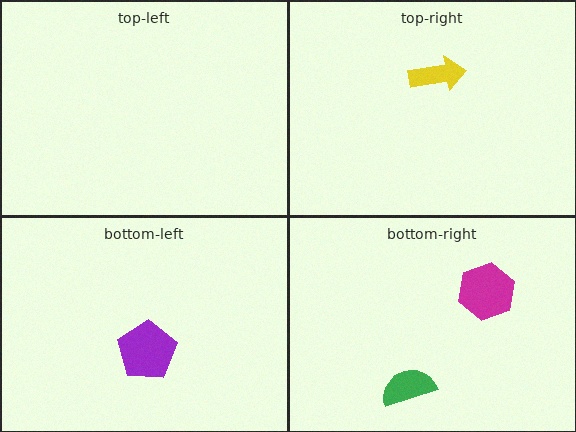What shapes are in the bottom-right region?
The magenta hexagon, the green semicircle.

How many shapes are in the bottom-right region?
2.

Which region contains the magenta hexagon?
The bottom-right region.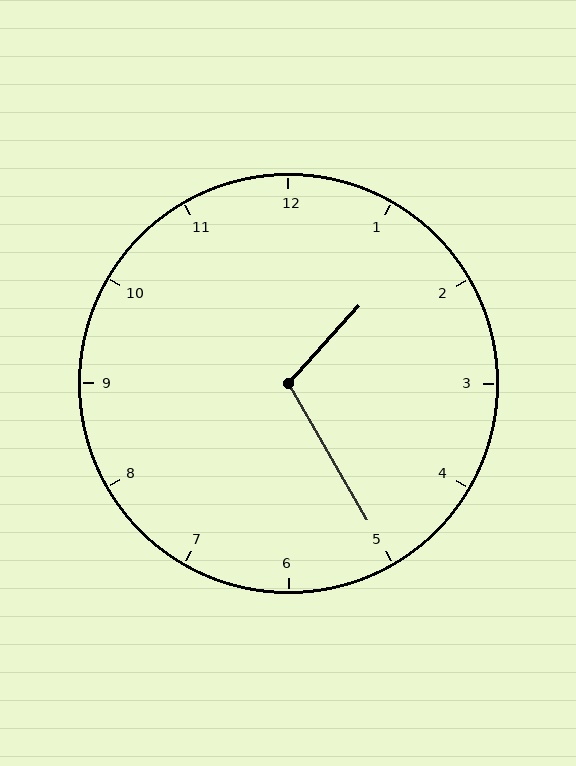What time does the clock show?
1:25.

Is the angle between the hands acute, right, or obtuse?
It is obtuse.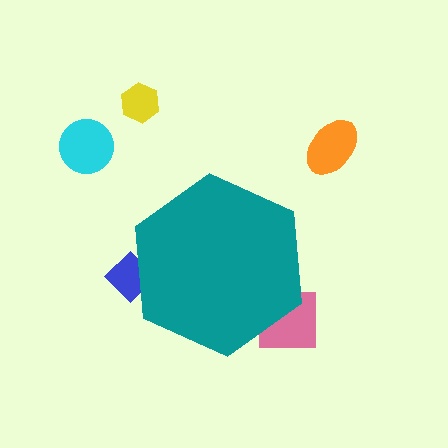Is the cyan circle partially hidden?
No, the cyan circle is fully visible.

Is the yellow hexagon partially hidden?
No, the yellow hexagon is fully visible.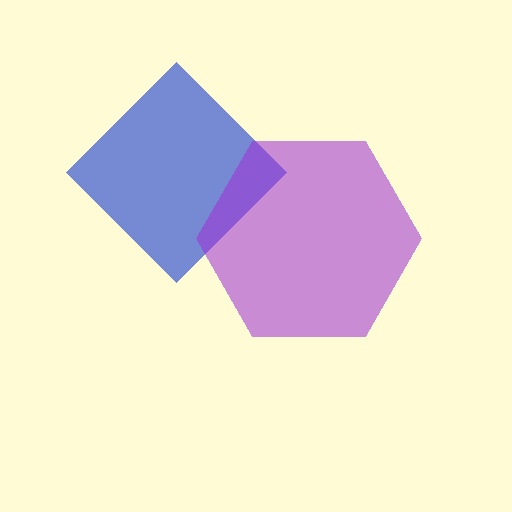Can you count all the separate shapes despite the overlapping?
Yes, there are 2 separate shapes.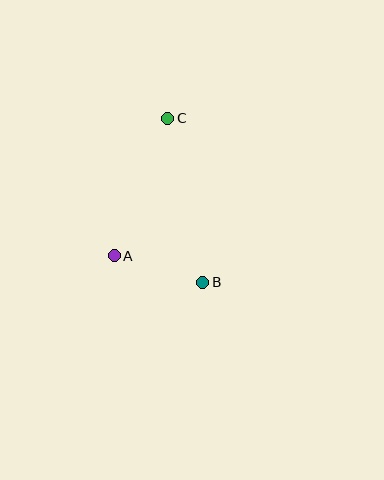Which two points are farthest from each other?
Points B and C are farthest from each other.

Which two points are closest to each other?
Points A and B are closest to each other.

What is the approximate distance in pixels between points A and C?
The distance between A and C is approximately 147 pixels.